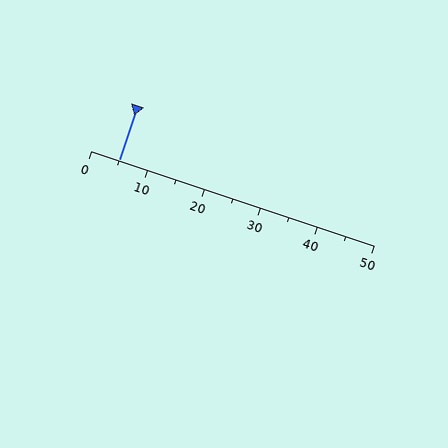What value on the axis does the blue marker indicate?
The marker indicates approximately 5.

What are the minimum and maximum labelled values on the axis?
The axis runs from 0 to 50.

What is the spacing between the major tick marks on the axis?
The major ticks are spaced 10 apart.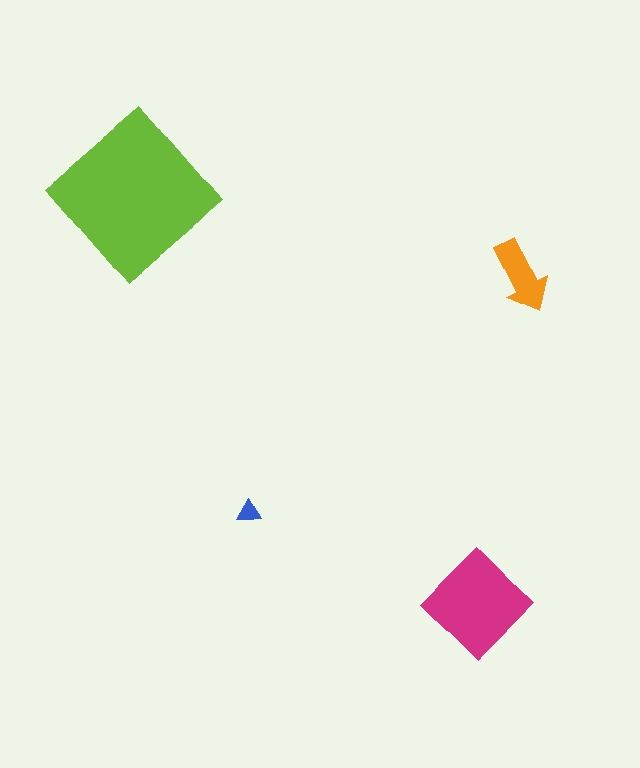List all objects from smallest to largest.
The blue triangle, the orange arrow, the magenta diamond, the lime diamond.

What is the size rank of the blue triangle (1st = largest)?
4th.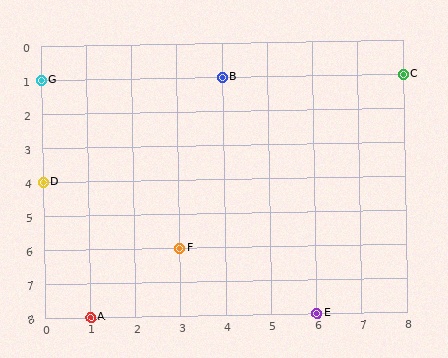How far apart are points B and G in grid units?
Points B and G are 4 columns apart.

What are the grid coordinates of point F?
Point F is at grid coordinates (3, 6).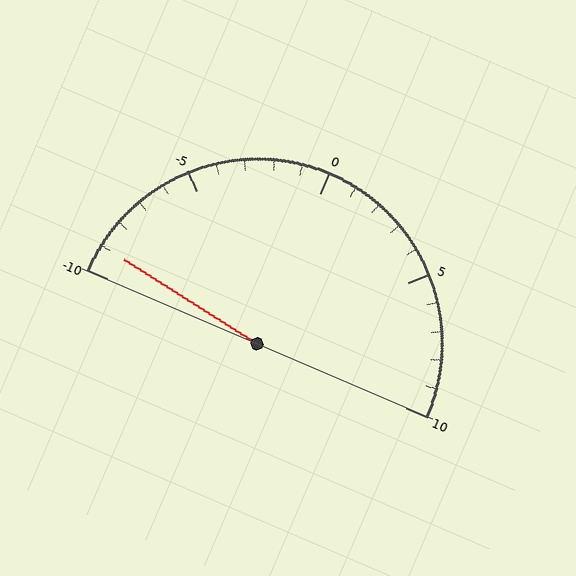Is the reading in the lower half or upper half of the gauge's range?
The reading is in the lower half of the range (-10 to 10).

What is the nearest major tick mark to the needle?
The nearest major tick mark is -10.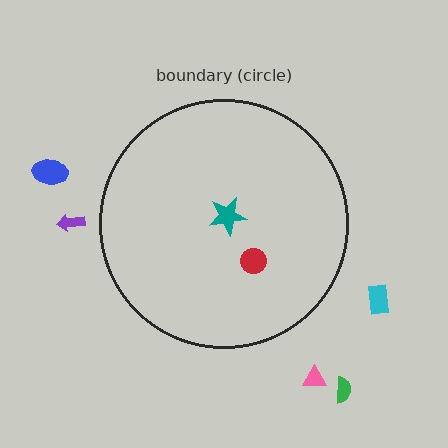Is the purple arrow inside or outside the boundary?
Outside.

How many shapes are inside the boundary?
2 inside, 5 outside.